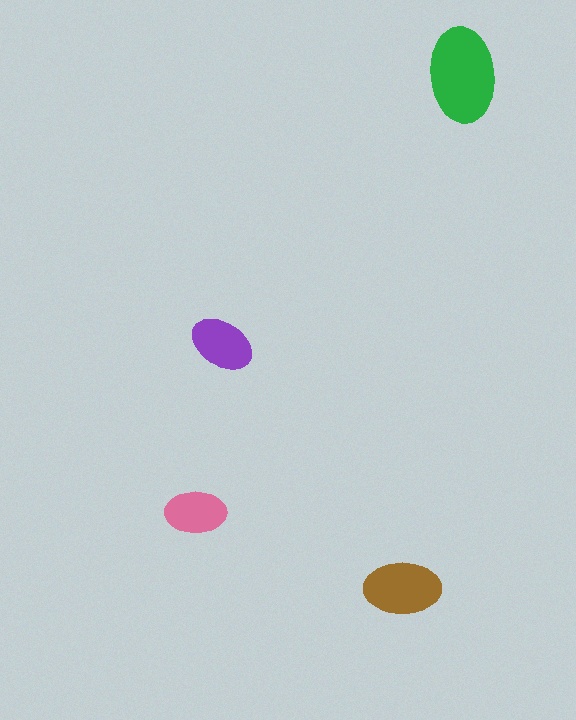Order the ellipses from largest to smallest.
the green one, the brown one, the purple one, the pink one.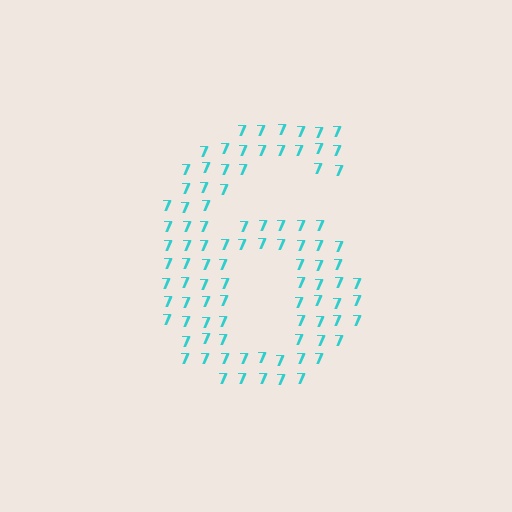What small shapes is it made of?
It is made of small digit 7's.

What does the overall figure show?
The overall figure shows the digit 6.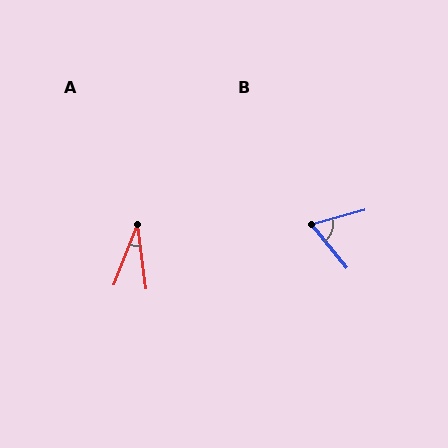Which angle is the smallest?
A, at approximately 29 degrees.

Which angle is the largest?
B, at approximately 66 degrees.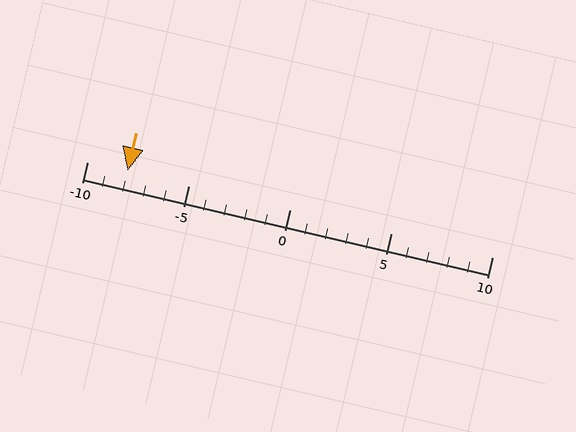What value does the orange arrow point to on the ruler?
The orange arrow points to approximately -8.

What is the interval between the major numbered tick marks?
The major tick marks are spaced 5 units apart.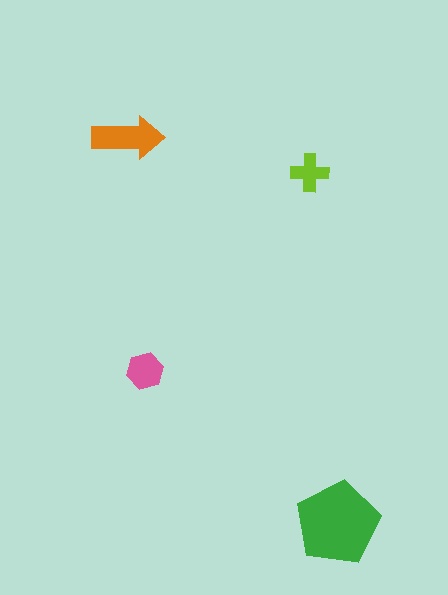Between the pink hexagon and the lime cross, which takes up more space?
The pink hexagon.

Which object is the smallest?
The lime cross.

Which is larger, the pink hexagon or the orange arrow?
The orange arrow.